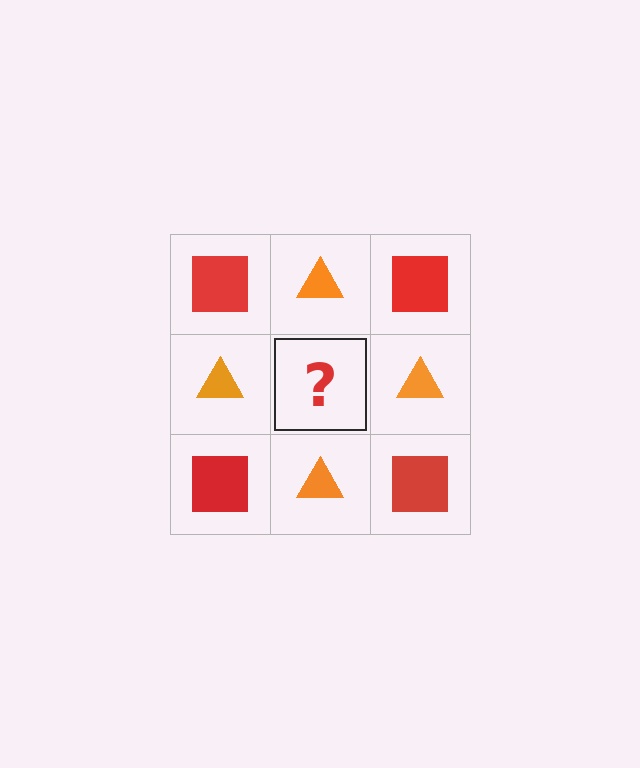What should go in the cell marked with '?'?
The missing cell should contain a red square.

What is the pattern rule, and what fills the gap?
The rule is that it alternates red square and orange triangle in a checkerboard pattern. The gap should be filled with a red square.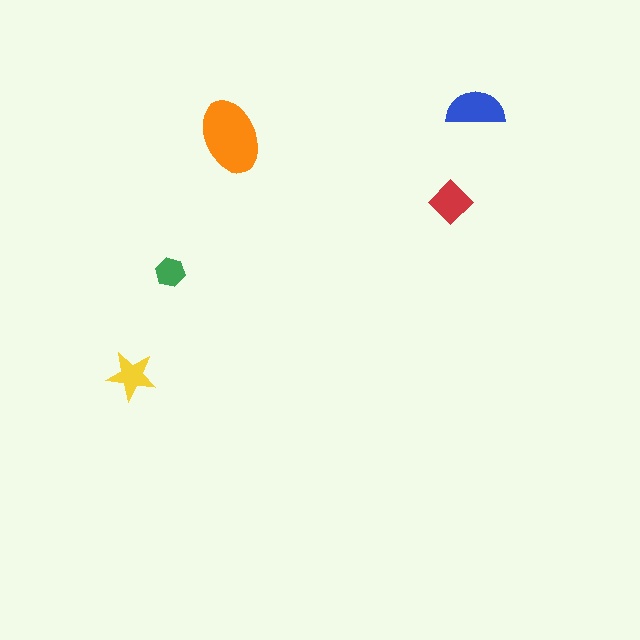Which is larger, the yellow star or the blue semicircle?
The blue semicircle.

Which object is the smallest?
The green hexagon.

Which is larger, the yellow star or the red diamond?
The red diamond.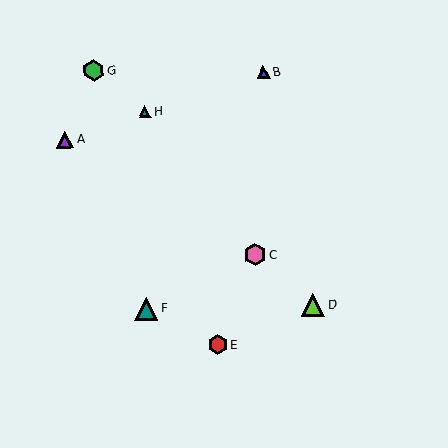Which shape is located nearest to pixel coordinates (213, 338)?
The red hexagon (labeled E) at (218, 345) is nearest to that location.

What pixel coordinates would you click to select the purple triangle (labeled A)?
Click at (65, 139) to select the purple triangle A.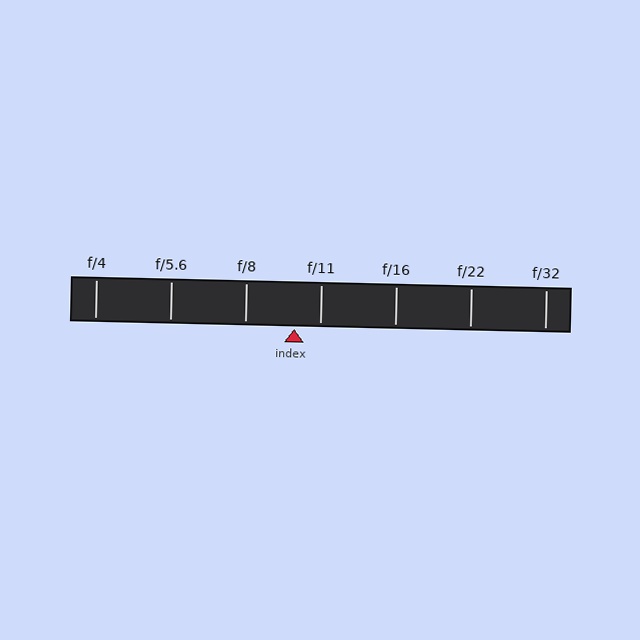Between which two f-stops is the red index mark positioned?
The index mark is between f/8 and f/11.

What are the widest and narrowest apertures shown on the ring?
The widest aperture shown is f/4 and the narrowest is f/32.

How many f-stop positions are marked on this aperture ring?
There are 7 f-stop positions marked.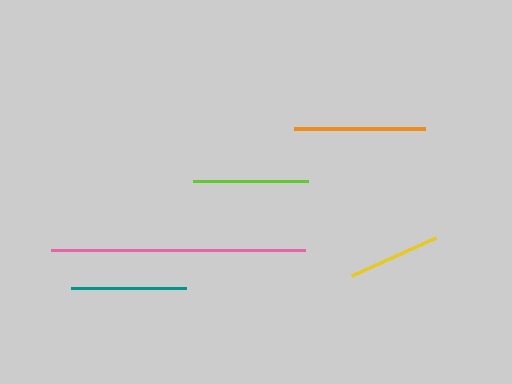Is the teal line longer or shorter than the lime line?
The teal line is longer than the lime line.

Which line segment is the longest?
The pink line is the longest at approximately 254 pixels.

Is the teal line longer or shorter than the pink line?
The pink line is longer than the teal line.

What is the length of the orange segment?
The orange segment is approximately 131 pixels long.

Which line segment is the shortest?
The yellow line is the shortest at approximately 92 pixels.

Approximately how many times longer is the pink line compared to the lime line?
The pink line is approximately 2.2 times the length of the lime line.